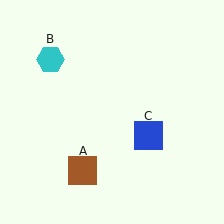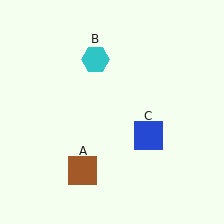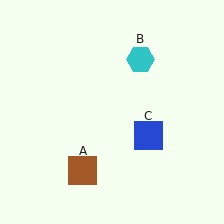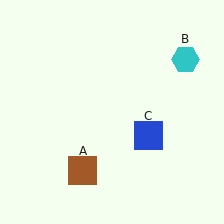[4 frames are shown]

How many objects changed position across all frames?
1 object changed position: cyan hexagon (object B).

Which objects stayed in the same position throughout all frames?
Brown square (object A) and blue square (object C) remained stationary.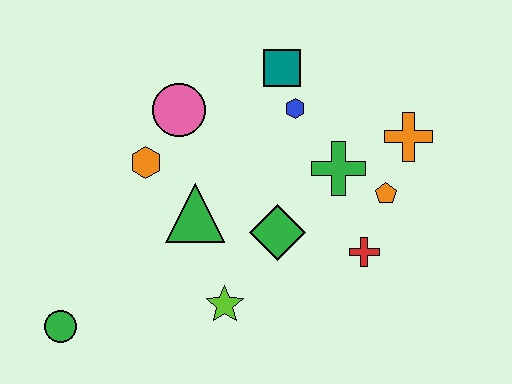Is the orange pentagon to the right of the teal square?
Yes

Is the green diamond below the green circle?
No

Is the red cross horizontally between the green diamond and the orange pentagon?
Yes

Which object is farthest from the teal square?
The green circle is farthest from the teal square.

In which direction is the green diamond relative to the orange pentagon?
The green diamond is to the left of the orange pentagon.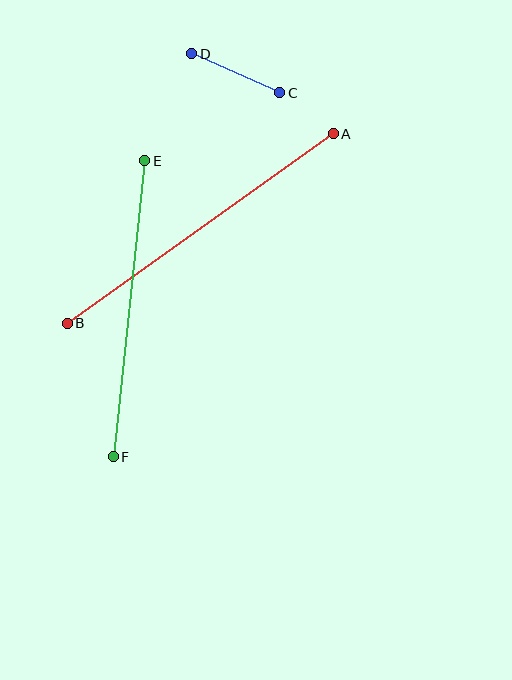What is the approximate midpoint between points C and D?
The midpoint is at approximately (236, 73) pixels.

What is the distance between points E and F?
The distance is approximately 298 pixels.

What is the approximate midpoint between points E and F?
The midpoint is at approximately (129, 309) pixels.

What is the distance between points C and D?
The distance is approximately 97 pixels.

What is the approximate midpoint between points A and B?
The midpoint is at approximately (200, 228) pixels.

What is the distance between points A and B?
The distance is approximately 327 pixels.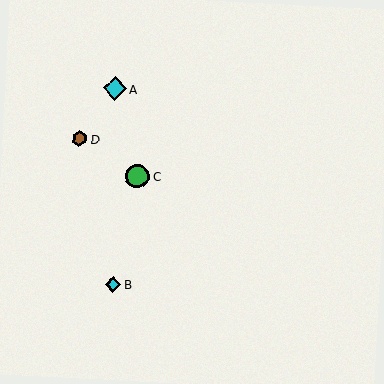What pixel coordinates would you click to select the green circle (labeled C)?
Click at (138, 176) to select the green circle C.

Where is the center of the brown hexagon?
The center of the brown hexagon is at (79, 139).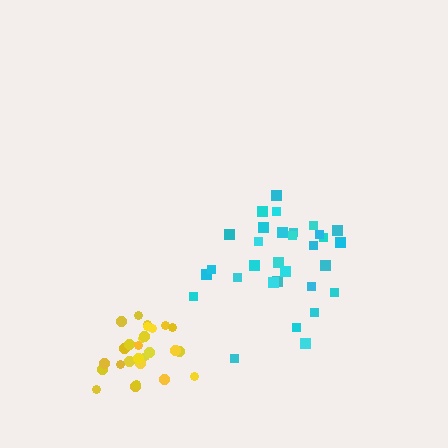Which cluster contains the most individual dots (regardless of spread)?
Cyan (31).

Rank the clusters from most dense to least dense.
yellow, cyan.